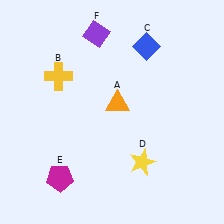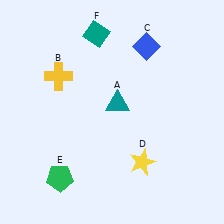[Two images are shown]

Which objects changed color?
A changed from orange to teal. E changed from magenta to green. F changed from purple to teal.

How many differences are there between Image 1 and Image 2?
There are 3 differences between the two images.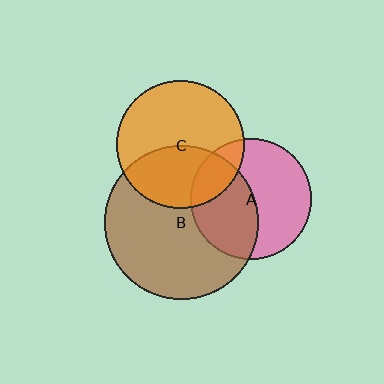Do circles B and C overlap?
Yes.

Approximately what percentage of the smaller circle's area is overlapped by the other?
Approximately 40%.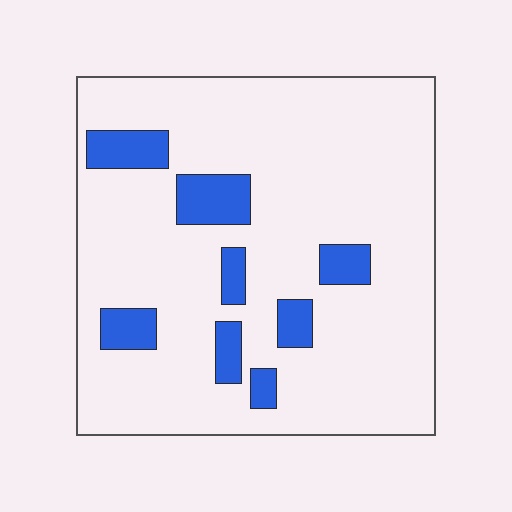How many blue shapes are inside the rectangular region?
8.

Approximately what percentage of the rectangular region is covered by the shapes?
Approximately 15%.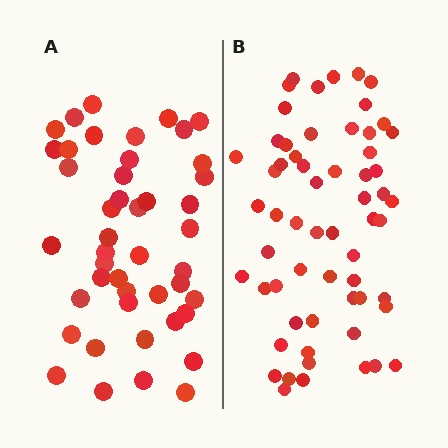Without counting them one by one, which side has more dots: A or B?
Region B (the right region) has more dots.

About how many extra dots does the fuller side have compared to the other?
Region B has approximately 15 more dots than region A.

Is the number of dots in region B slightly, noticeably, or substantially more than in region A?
Region B has noticeably more, but not dramatically so. The ratio is roughly 1.3 to 1.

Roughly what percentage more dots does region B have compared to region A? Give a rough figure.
About 35% more.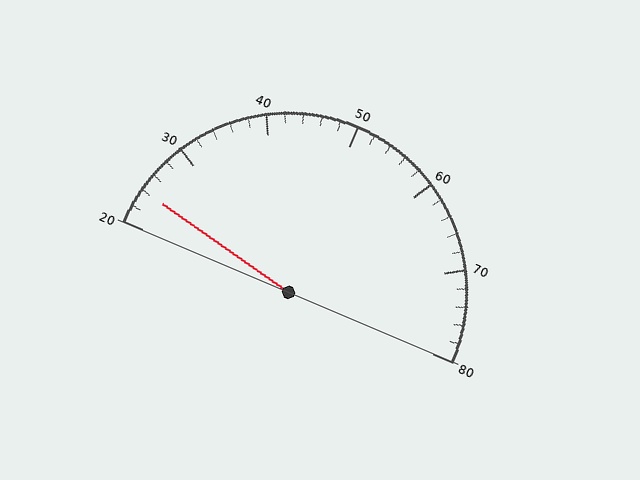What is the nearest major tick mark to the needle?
The nearest major tick mark is 20.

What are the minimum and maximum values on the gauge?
The gauge ranges from 20 to 80.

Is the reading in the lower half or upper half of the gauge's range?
The reading is in the lower half of the range (20 to 80).